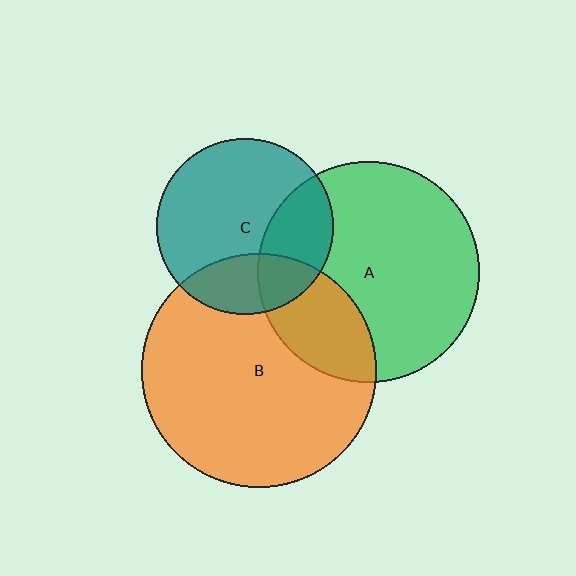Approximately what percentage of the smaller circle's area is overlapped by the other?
Approximately 30%.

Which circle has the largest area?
Circle B (orange).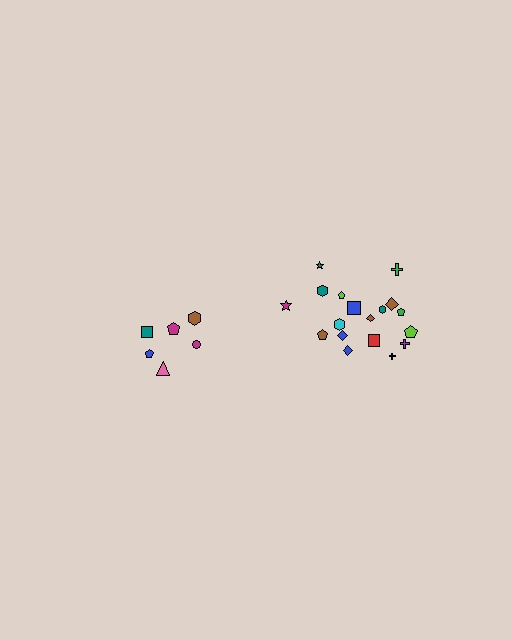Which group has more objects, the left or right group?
The right group.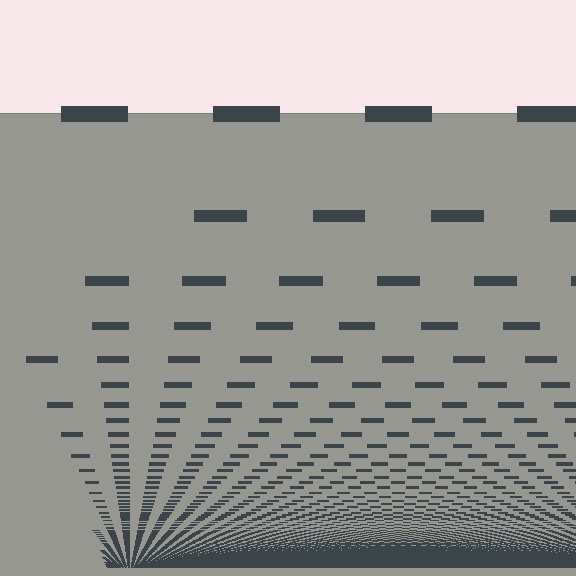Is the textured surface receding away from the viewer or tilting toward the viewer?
The surface appears to tilt toward the viewer. Texture elements get larger and sparser toward the top.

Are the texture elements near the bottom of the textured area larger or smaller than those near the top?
Smaller. The gradient is inverted — elements near the bottom are smaller and denser.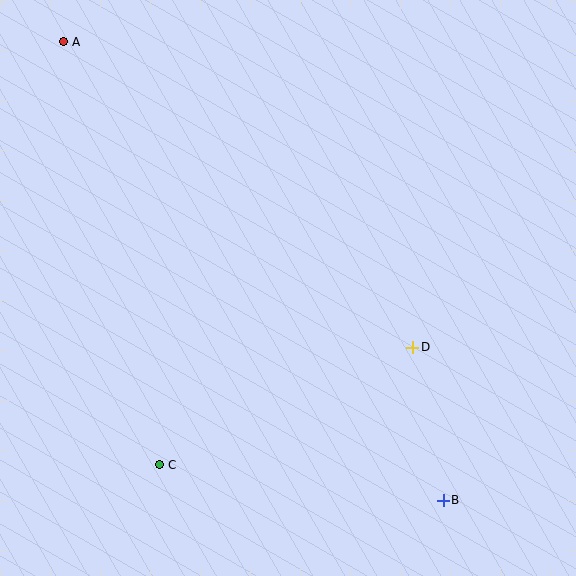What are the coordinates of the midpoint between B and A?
The midpoint between B and A is at (254, 271).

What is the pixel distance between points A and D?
The distance between A and D is 464 pixels.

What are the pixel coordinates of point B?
Point B is at (443, 500).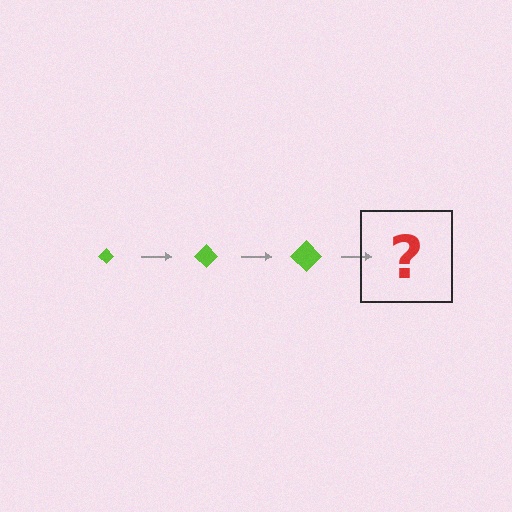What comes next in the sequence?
The next element should be a lime diamond, larger than the previous one.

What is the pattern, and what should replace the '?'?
The pattern is that the diamond gets progressively larger each step. The '?' should be a lime diamond, larger than the previous one.